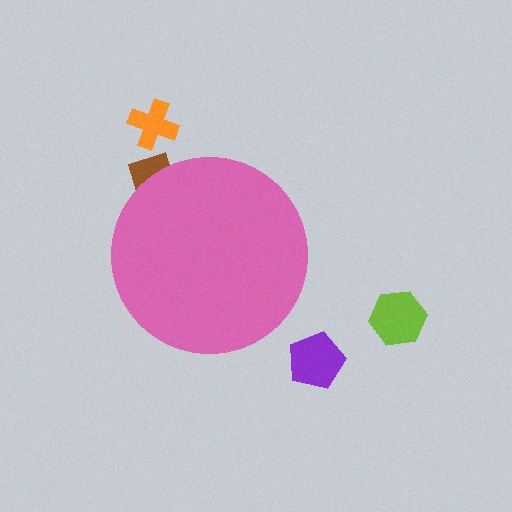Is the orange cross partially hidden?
No, the orange cross is fully visible.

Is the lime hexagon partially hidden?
No, the lime hexagon is fully visible.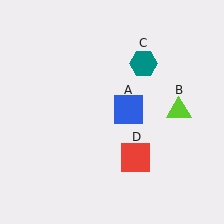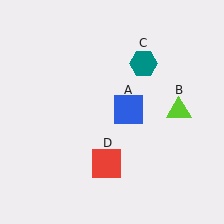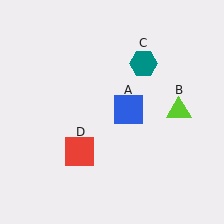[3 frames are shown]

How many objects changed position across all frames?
1 object changed position: red square (object D).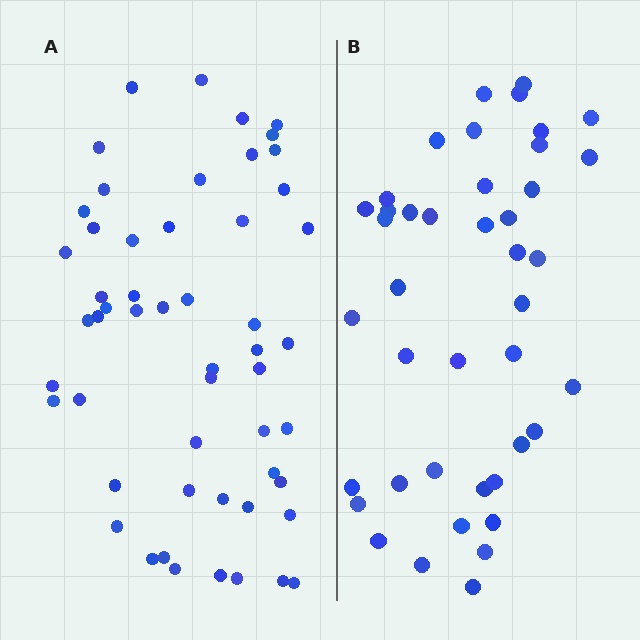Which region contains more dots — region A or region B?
Region A (the left region) has more dots.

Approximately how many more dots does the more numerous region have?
Region A has roughly 12 or so more dots than region B.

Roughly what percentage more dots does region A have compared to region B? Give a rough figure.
About 25% more.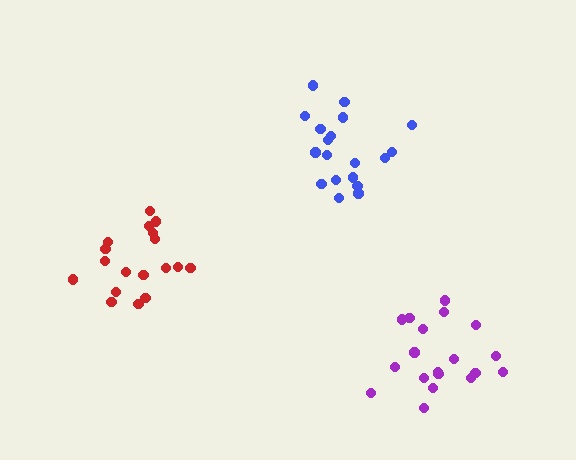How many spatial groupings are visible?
There are 3 spatial groupings.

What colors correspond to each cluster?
The clusters are colored: blue, red, purple.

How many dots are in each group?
Group 1: 19 dots, Group 2: 18 dots, Group 3: 19 dots (56 total).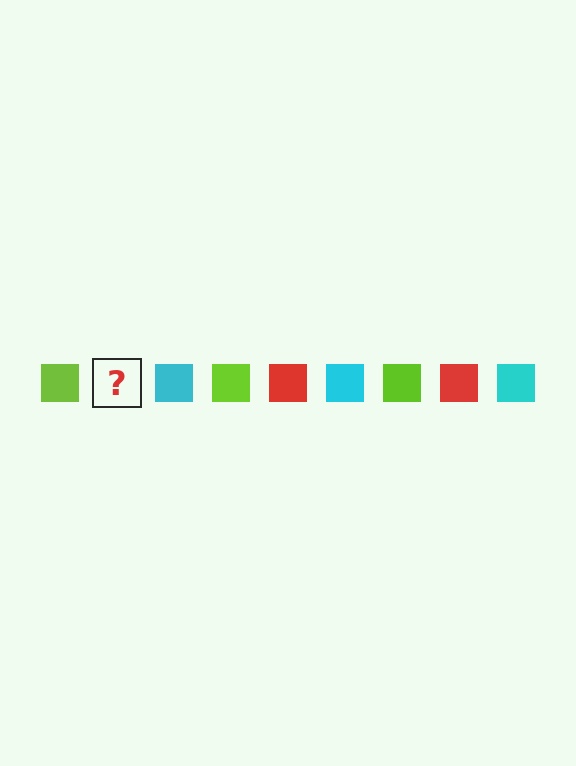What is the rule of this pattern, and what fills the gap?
The rule is that the pattern cycles through lime, red, cyan squares. The gap should be filled with a red square.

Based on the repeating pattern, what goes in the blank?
The blank should be a red square.